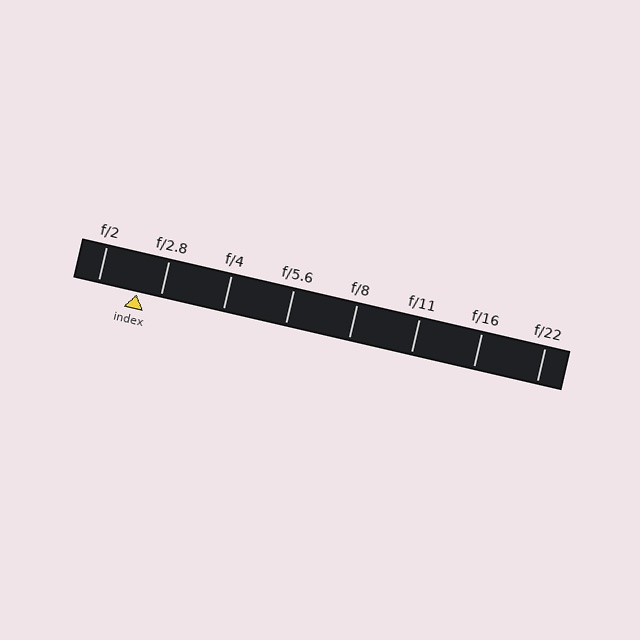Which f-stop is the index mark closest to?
The index mark is closest to f/2.8.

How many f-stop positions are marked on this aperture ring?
There are 8 f-stop positions marked.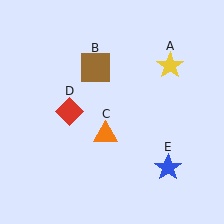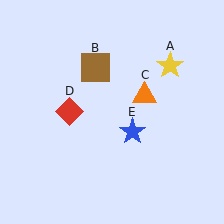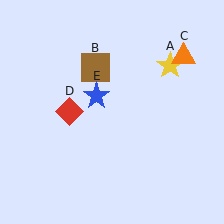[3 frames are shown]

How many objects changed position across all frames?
2 objects changed position: orange triangle (object C), blue star (object E).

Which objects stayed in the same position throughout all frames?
Yellow star (object A) and brown square (object B) and red diamond (object D) remained stationary.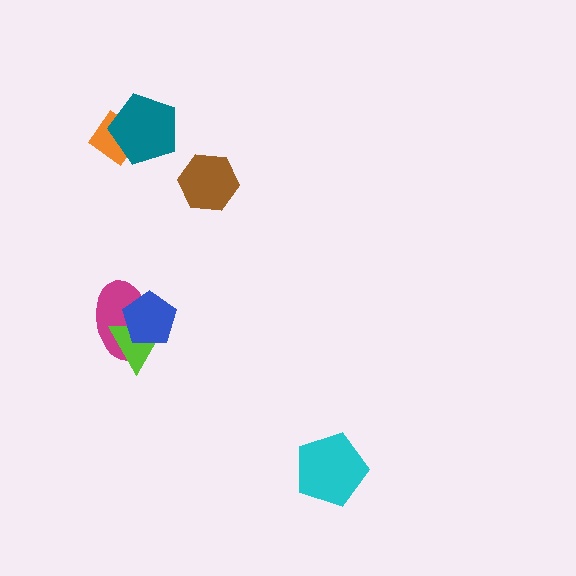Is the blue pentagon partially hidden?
No, no other shape covers it.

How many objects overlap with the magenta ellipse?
2 objects overlap with the magenta ellipse.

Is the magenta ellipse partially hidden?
Yes, it is partially covered by another shape.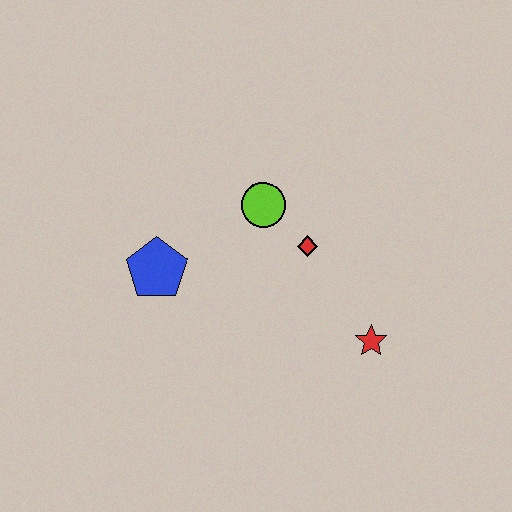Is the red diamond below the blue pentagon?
No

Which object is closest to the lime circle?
The red diamond is closest to the lime circle.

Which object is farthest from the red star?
The blue pentagon is farthest from the red star.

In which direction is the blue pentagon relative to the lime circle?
The blue pentagon is to the left of the lime circle.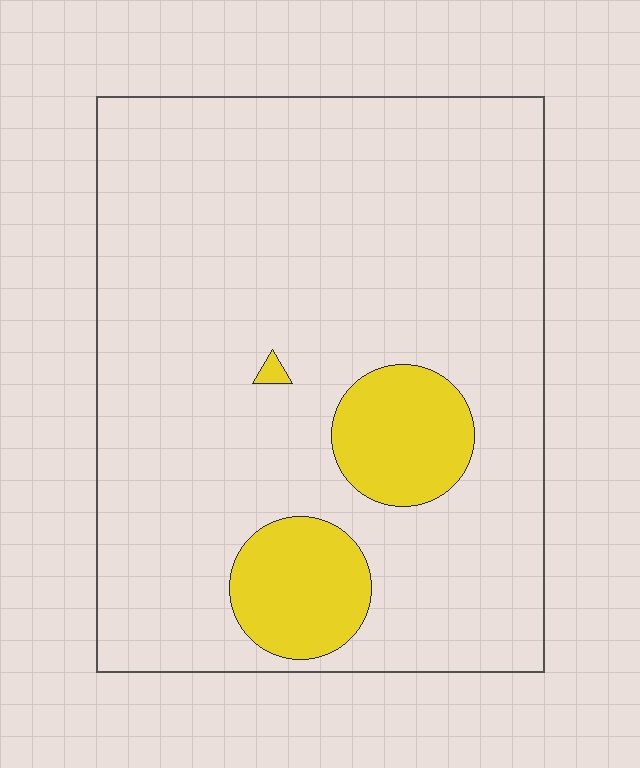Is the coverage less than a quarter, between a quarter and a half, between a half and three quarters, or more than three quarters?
Less than a quarter.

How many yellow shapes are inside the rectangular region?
3.